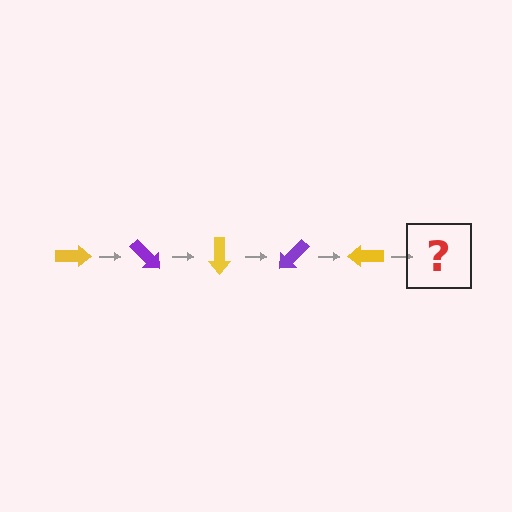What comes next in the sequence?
The next element should be a purple arrow, rotated 225 degrees from the start.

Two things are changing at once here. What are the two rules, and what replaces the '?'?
The two rules are that it rotates 45 degrees each step and the color cycles through yellow and purple. The '?' should be a purple arrow, rotated 225 degrees from the start.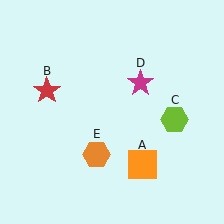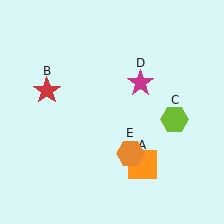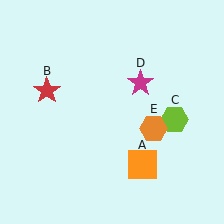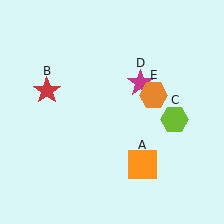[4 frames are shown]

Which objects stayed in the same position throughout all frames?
Orange square (object A) and red star (object B) and lime hexagon (object C) and magenta star (object D) remained stationary.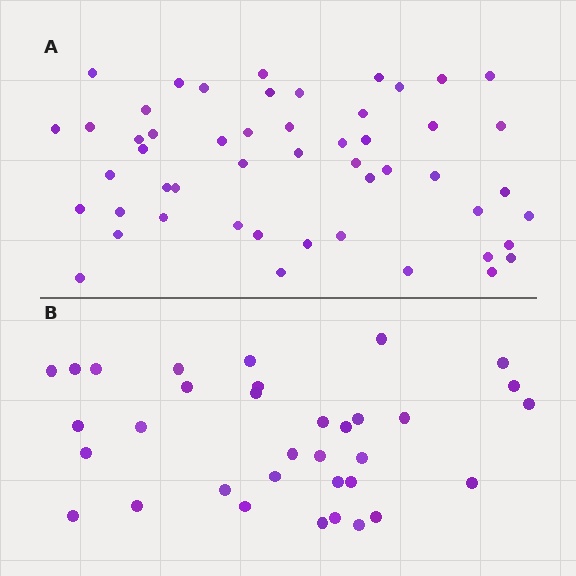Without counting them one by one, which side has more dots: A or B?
Region A (the top region) has more dots.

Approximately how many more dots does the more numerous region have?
Region A has approximately 15 more dots than region B.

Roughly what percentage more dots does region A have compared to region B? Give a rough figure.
About 50% more.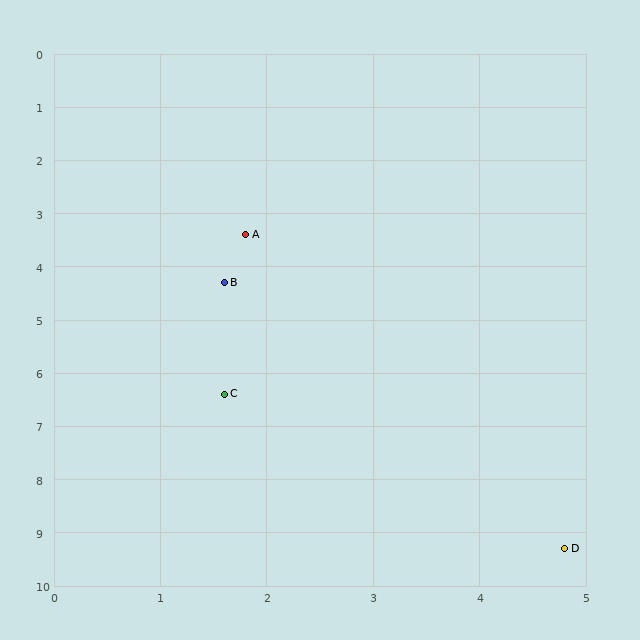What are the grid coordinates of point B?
Point B is at approximately (1.6, 4.3).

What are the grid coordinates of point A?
Point A is at approximately (1.8, 3.4).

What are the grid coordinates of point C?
Point C is at approximately (1.6, 6.4).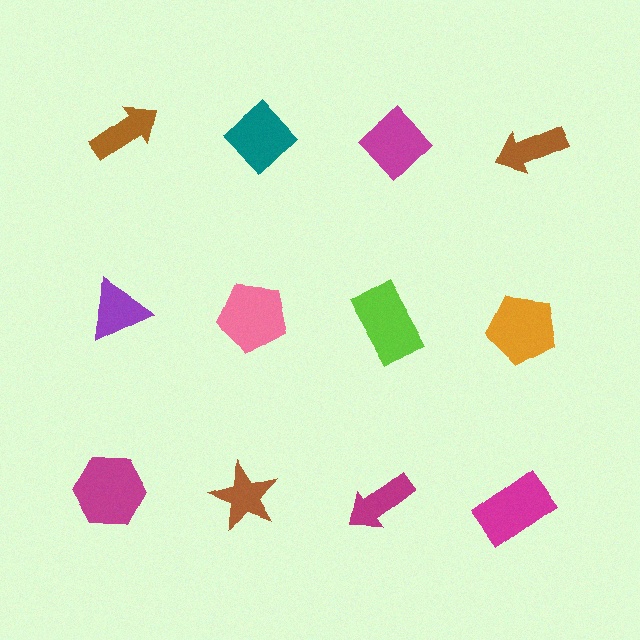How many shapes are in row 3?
4 shapes.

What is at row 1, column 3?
A magenta diamond.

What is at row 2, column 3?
A lime rectangle.